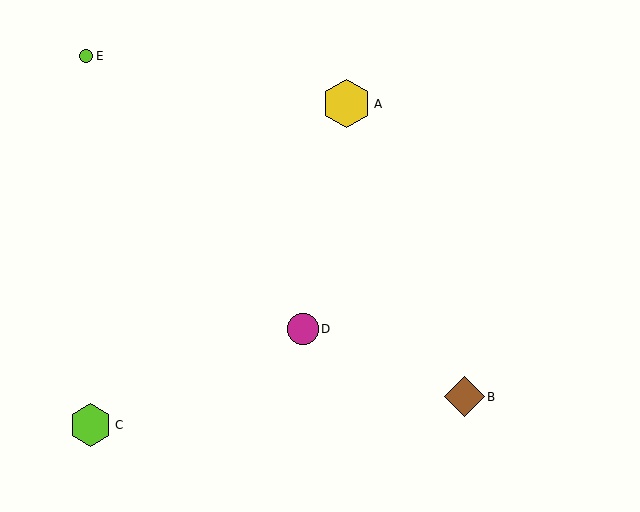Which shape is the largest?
The yellow hexagon (labeled A) is the largest.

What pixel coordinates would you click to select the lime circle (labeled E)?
Click at (86, 56) to select the lime circle E.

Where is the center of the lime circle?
The center of the lime circle is at (86, 56).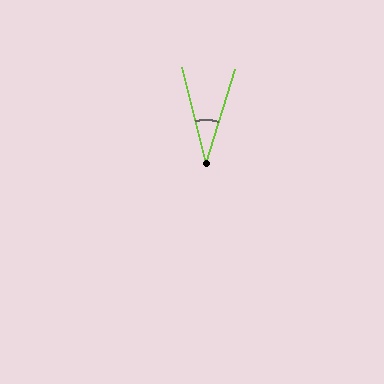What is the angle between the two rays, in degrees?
Approximately 31 degrees.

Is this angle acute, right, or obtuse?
It is acute.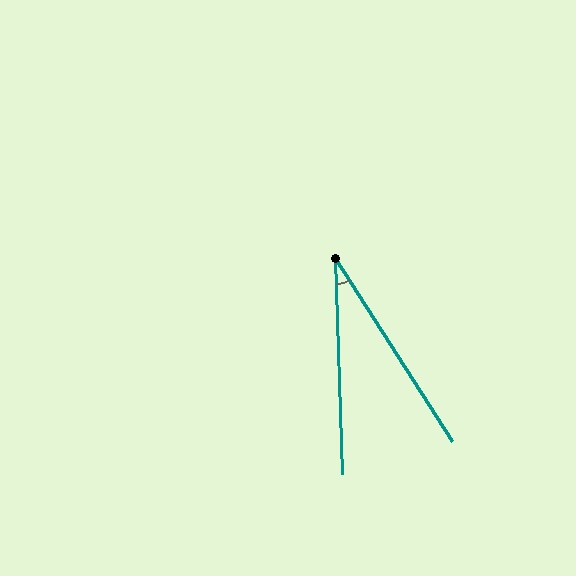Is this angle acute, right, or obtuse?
It is acute.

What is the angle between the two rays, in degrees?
Approximately 31 degrees.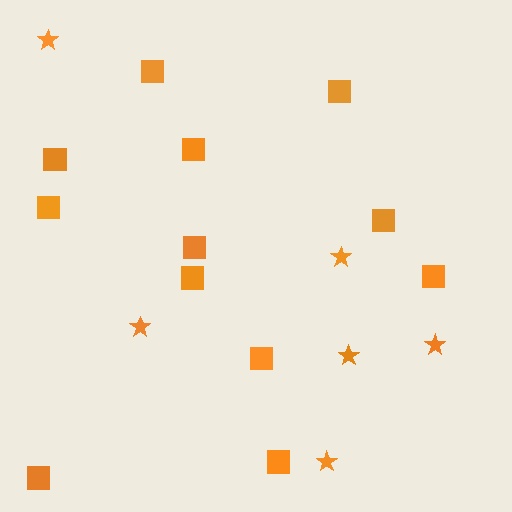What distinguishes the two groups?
There are 2 groups: one group of squares (12) and one group of stars (6).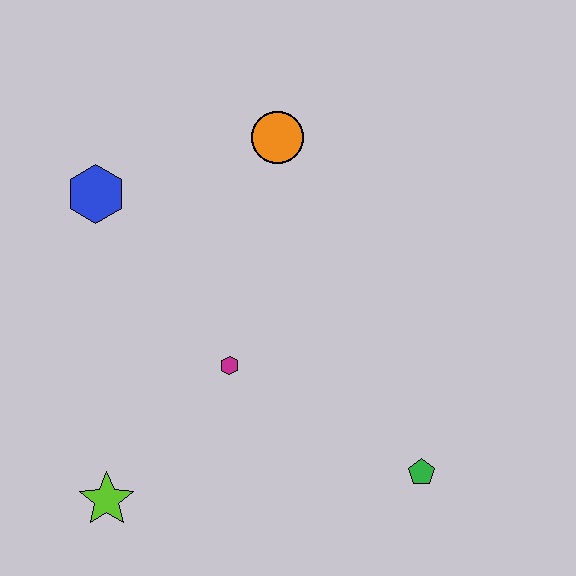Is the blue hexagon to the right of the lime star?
No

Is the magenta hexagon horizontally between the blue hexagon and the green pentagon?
Yes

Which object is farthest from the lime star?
The orange circle is farthest from the lime star.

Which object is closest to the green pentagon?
The magenta hexagon is closest to the green pentagon.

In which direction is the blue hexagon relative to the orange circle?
The blue hexagon is to the left of the orange circle.